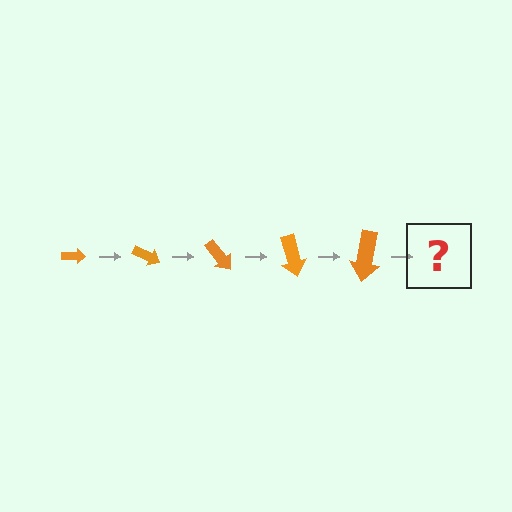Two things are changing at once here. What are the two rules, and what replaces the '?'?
The two rules are that the arrow grows larger each step and it rotates 25 degrees each step. The '?' should be an arrow, larger than the previous one and rotated 125 degrees from the start.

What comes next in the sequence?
The next element should be an arrow, larger than the previous one and rotated 125 degrees from the start.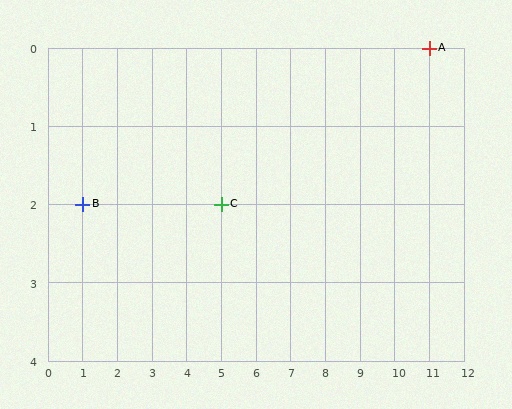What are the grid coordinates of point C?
Point C is at grid coordinates (5, 2).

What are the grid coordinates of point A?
Point A is at grid coordinates (11, 0).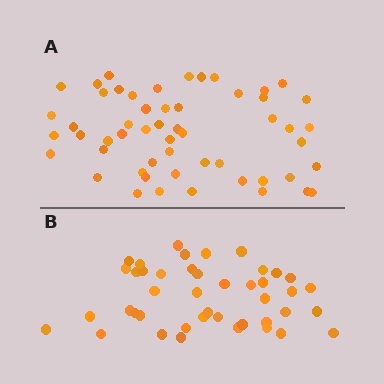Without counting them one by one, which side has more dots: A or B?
Region A (the top region) has more dots.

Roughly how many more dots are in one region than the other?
Region A has roughly 12 or so more dots than region B.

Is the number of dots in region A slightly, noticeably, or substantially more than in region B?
Region A has noticeably more, but not dramatically so. The ratio is roughly 1.3 to 1.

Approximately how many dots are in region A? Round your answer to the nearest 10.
About 50 dots. (The exact count is 54, which rounds to 50.)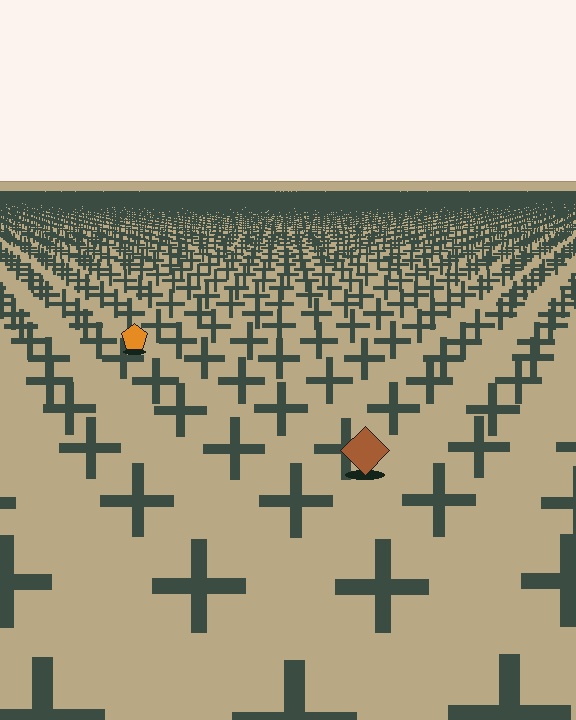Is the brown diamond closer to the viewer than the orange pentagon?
Yes. The brown diamond is closer — you can tell from the texture gradient: the ground texture is coarser near it.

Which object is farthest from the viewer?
The orange pentagon is farthest from the viewer. It appears smaller and the ground texture around it is denser.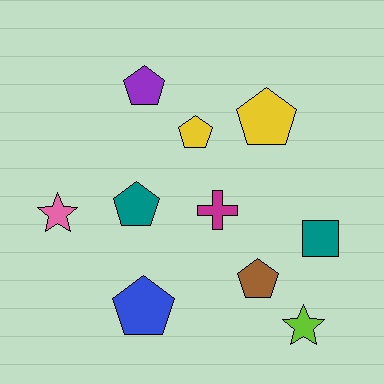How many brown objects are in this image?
There is 1 brown object.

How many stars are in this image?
There are 2 stars.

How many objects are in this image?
There are 10 objects.